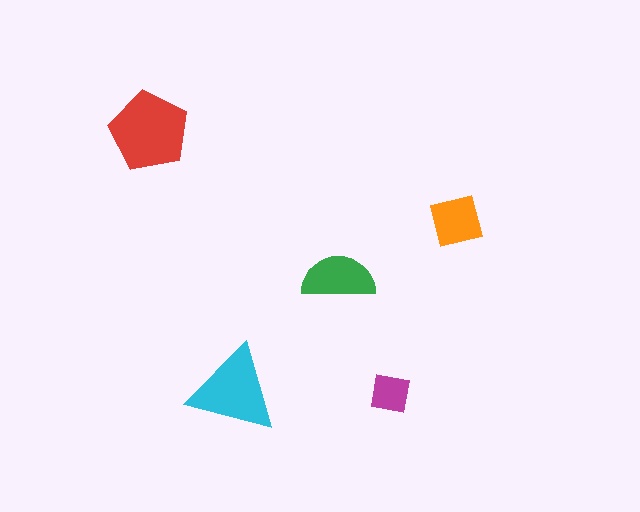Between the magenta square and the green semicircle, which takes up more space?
The green semicircle.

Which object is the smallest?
The magenta square.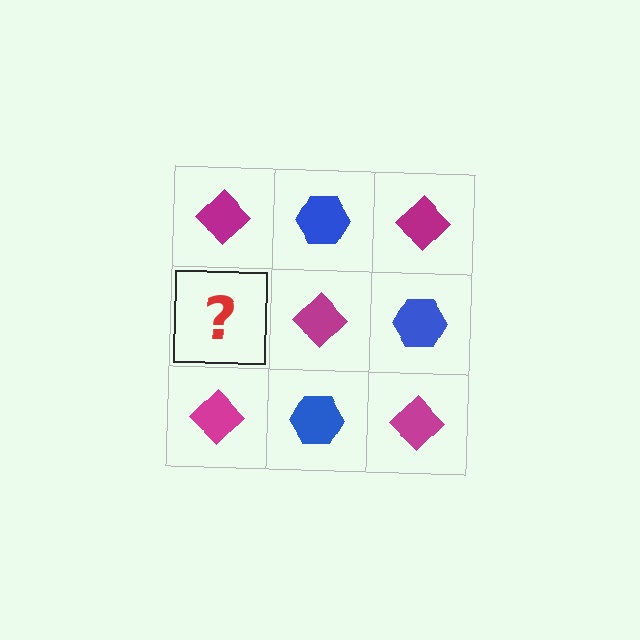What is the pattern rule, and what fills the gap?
The rule is that it alternates magenta diamond and blue hexagon in a checkerboard pattern. The gap should be filled with a blue hexagon.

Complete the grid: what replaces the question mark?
The question mark should be replaced with a blue hexagon.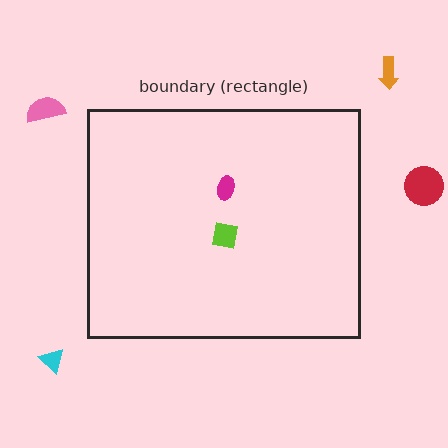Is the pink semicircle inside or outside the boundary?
Outside.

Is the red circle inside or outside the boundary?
Outside.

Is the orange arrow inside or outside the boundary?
Outside.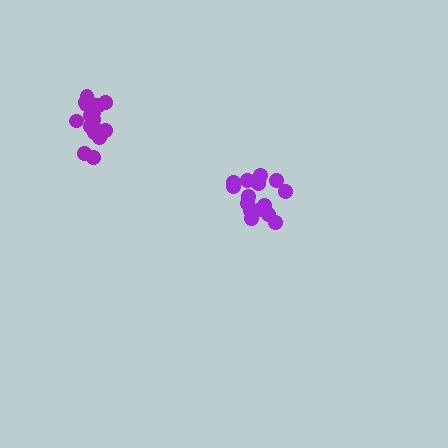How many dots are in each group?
Group 1: 15 dots, Group 2: 18 dots (33 total).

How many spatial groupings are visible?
There are 2 spatial groupings.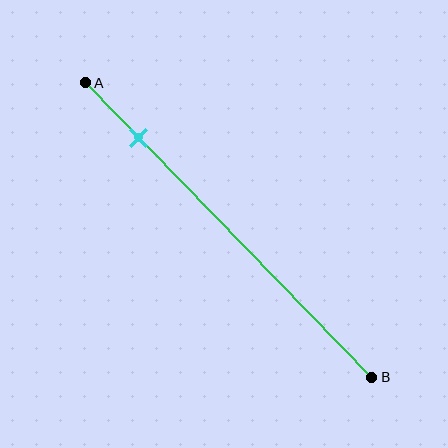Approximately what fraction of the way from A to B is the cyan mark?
The cyan mark is approximately 20% of the way from A to B.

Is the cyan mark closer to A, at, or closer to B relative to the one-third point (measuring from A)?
The cyan mark is closer to point A than the one-third point of segment AB.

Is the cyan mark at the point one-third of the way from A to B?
No, the mark is at about 20% from A, not at the 33% one-third point.